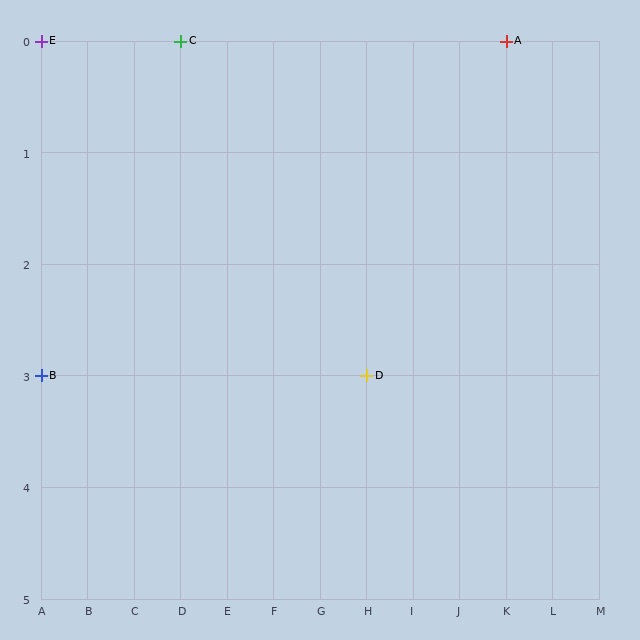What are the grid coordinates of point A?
Point A is at grid coordinates (K, 0).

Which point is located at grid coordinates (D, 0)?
Point C is at (D, 0).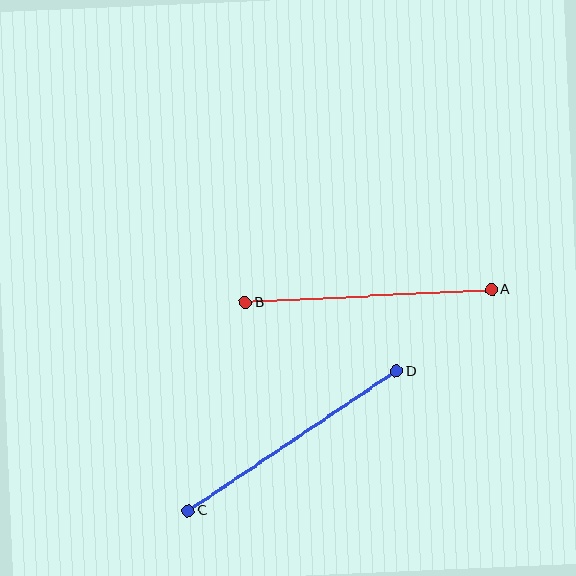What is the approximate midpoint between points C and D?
The midpoint is at approximately (292, 441) pixels.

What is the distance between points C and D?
The distance is approximately 251 pixels.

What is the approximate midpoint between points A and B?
The midpoint is at approximately (368, 296) pixels.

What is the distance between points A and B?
The distance is approximately 247 pixels.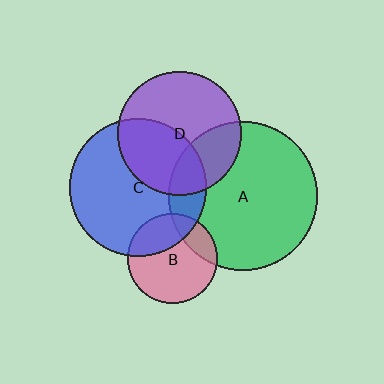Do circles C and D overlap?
Yes.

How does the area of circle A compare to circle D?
Approximately 1.4 times.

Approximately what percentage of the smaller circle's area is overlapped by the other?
Approximately 40%.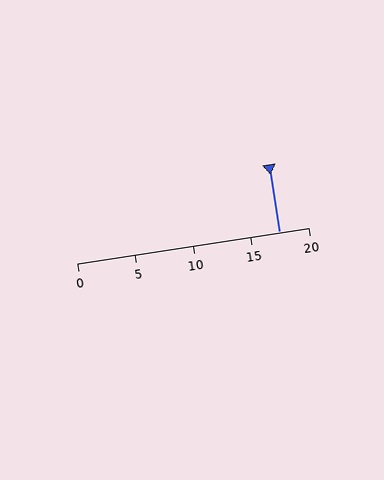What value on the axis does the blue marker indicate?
The marker indicates approximately 17.5.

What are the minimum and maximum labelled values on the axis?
The axis runs from 0 to 20.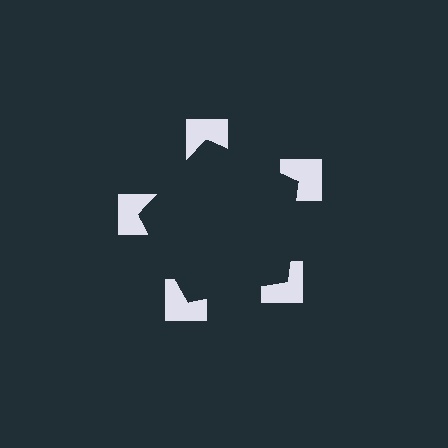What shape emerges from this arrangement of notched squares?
An illusory pentagon — its edges are inferred from the aligned wedge cuts in the notched squares, not physically drawn.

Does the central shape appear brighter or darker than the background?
It typically appears slightly darker than the background, even though no actual brightness change is drawn.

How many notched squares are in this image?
There are 5 — one at each vertex of the illusory pentagon.